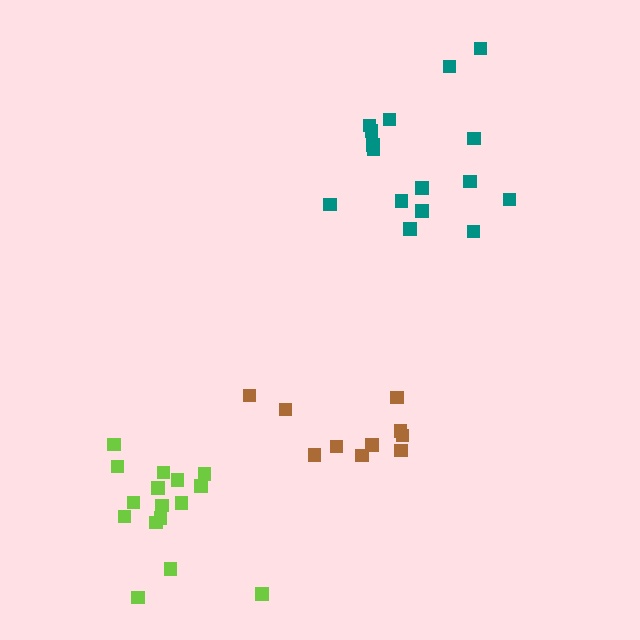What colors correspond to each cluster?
The clusters are colored: teal, brown, lime.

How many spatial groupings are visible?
There are 3 spatial groupings.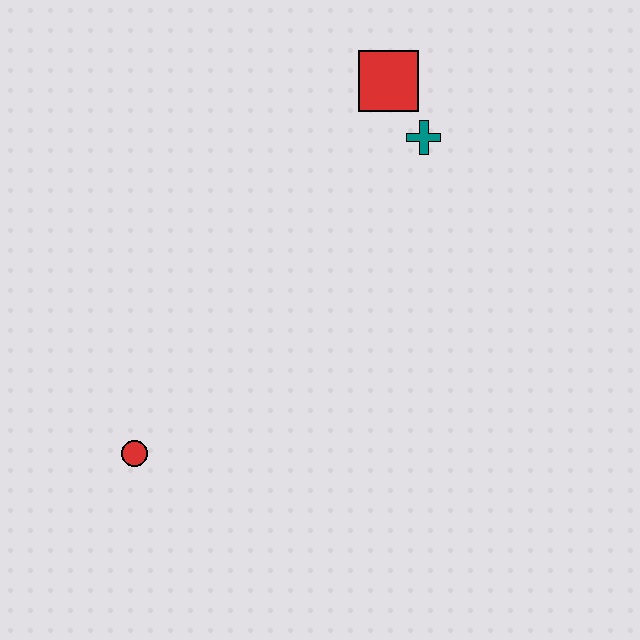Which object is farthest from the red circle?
The red square is farthest from the red circle.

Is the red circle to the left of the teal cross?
Yes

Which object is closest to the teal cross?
The red square is closest to the teal cross.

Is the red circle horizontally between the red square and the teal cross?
No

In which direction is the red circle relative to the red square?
The red circle is below the red square.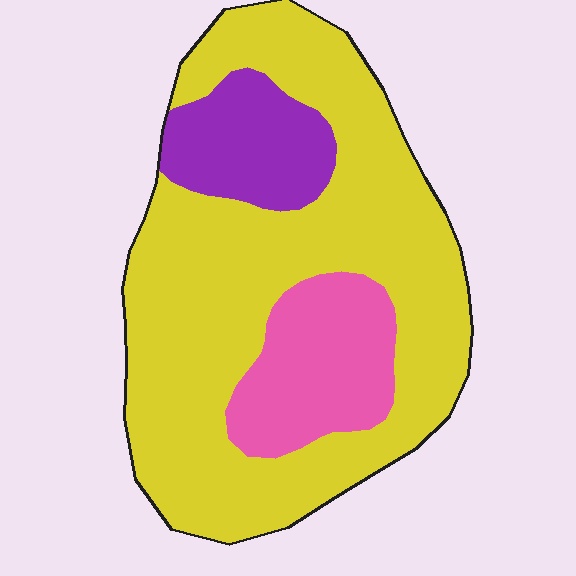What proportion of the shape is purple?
Purple covers about 15% of the shape.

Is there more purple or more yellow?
Yellow.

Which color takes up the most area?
Yellow, at roughly 70%.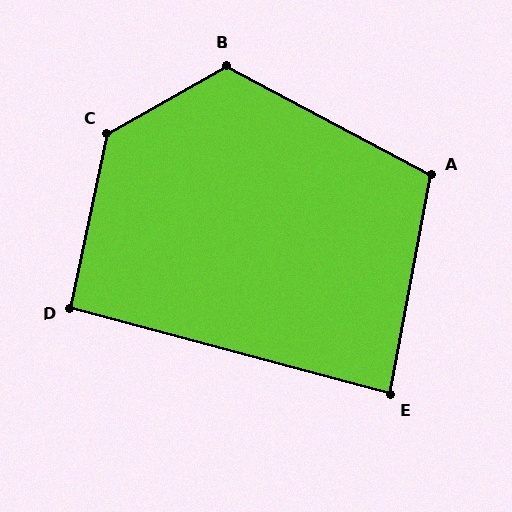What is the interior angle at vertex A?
Approximately 108 degrees (obtuse).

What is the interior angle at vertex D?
Approximately 93 degrees (approximately right).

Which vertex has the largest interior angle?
C, at approximately 132 degrees.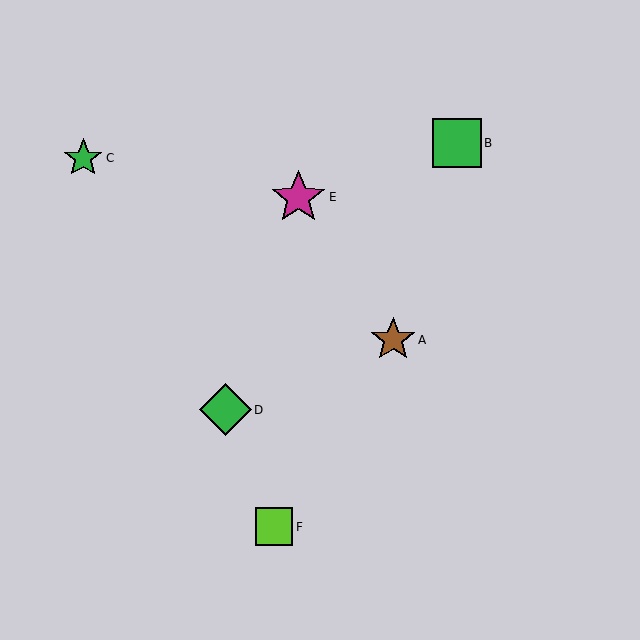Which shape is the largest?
The magenta star (labeled E) is the largest.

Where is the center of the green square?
The center of the green square is at (457, 143).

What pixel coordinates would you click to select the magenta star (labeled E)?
Click at (298, 197) to select the magenta star E.